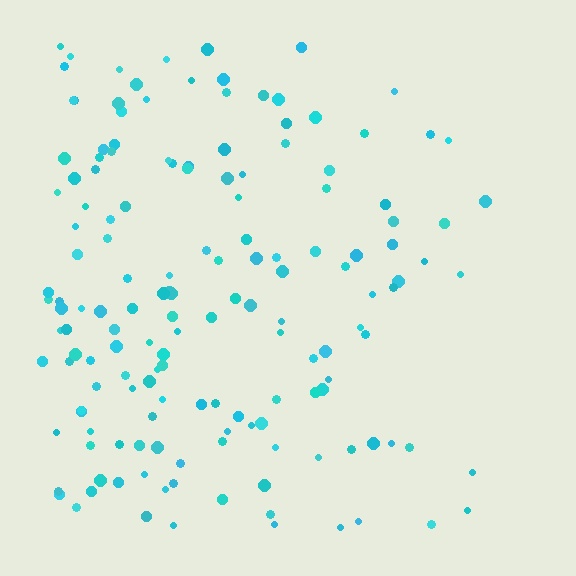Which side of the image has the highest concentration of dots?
The left.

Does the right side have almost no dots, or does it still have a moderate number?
Still a moderate number, just noticeably fewer than the left.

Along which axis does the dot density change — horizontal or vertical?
Horizontal.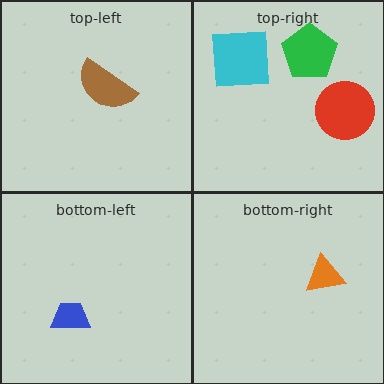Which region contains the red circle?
The top-right region.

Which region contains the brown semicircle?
The top-left region.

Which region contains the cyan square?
The top-right region.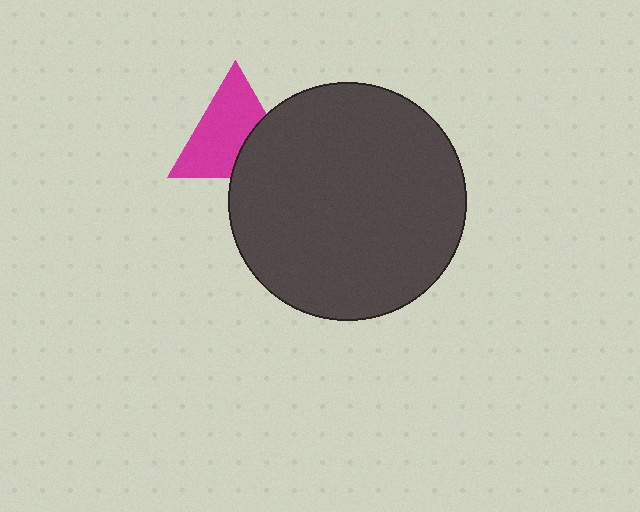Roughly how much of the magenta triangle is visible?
Most of it is visible (roughly 68%).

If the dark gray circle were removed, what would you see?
You would see the complete magenta triangle.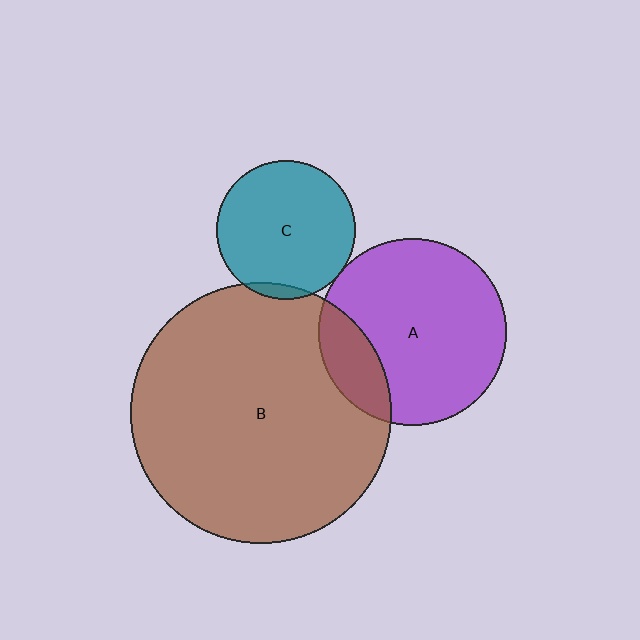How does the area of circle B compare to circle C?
Approximately 3.5 times.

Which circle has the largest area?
Circle B (brown).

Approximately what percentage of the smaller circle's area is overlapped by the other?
Approximately 5%.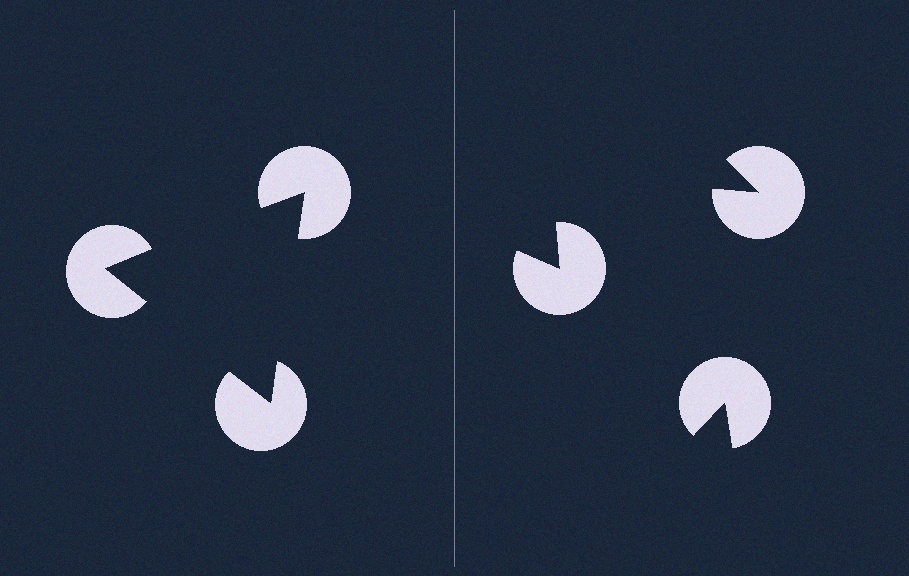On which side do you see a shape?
An illusory triangle appears on the left side. On the right side the wedge cuts are rotated, so no coherent shape forms.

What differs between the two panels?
The pac-man discs are positioned identically on both sides; only the wedge orientations differ. On the left they align to a triangle; on the right they are misaligned.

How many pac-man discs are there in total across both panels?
6 — 3 on each side.